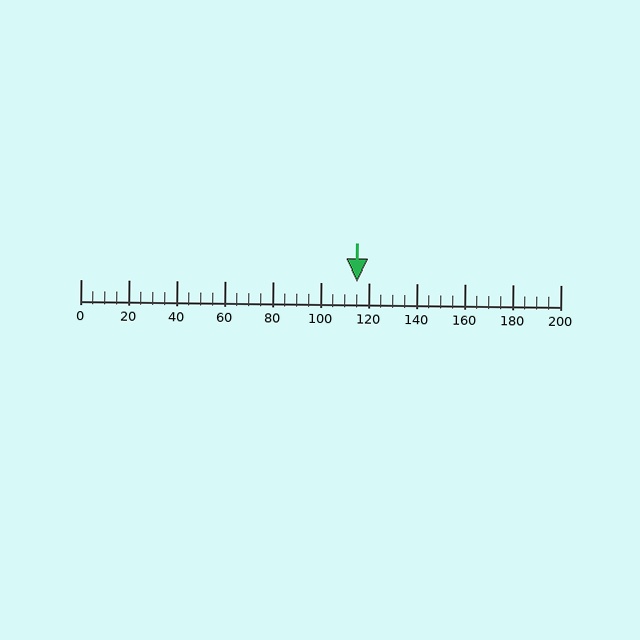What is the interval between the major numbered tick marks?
The major tick marks are spaced 20 units apart.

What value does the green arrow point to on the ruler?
The green arrow points to approximately 115.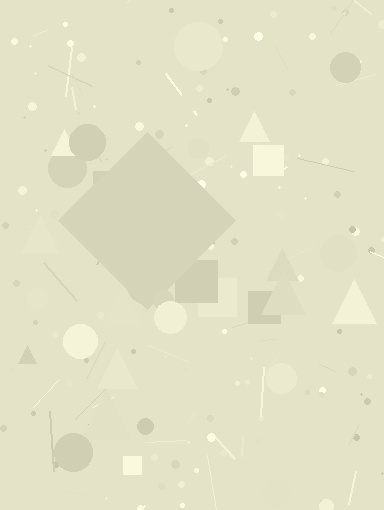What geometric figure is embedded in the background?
A diamond is embedded in the background.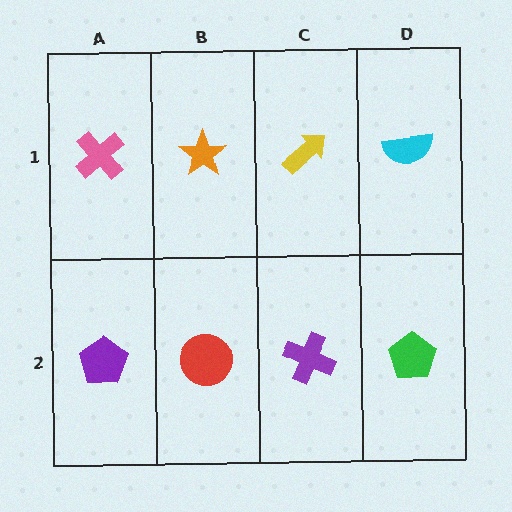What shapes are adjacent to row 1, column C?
A purple cross (row 2, column C), an orange star (row 1, column B), a cyan semicircle (row 1, column D).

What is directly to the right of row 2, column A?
A red circle.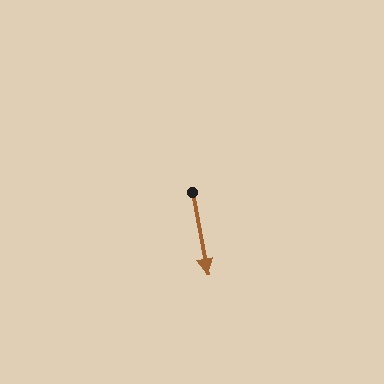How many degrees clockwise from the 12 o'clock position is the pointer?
Approximately 170 degrees.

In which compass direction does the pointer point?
South.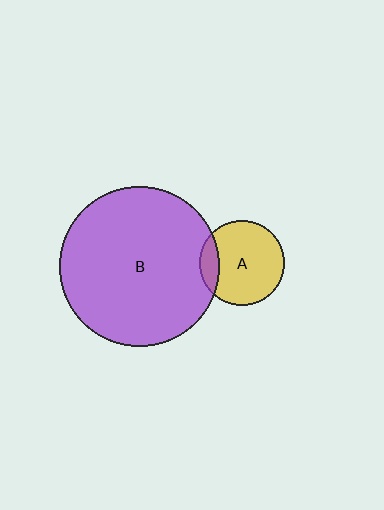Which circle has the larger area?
Circle B (purple).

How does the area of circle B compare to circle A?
Approximately 3.6 times.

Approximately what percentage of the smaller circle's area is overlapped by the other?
Approximately 15%.